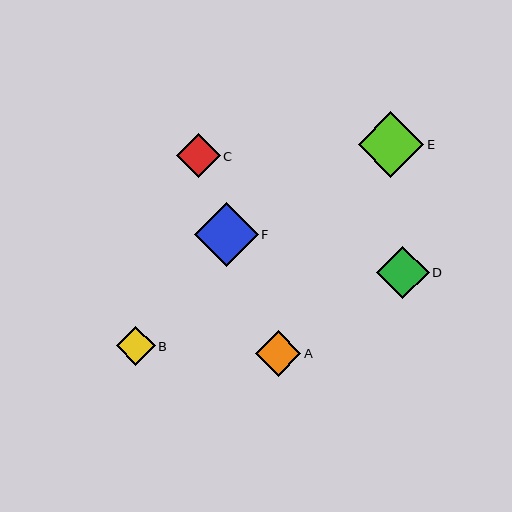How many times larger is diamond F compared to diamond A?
Diamond F is approximately 1.4 times the size of diamond A.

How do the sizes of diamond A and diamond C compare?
Diamond A and diamond C are approximately the same size.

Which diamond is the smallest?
Diamond B is the smallest with a size of approximately 39 pixels.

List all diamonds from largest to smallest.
From largest to smallest: E, F, D, A, C, B.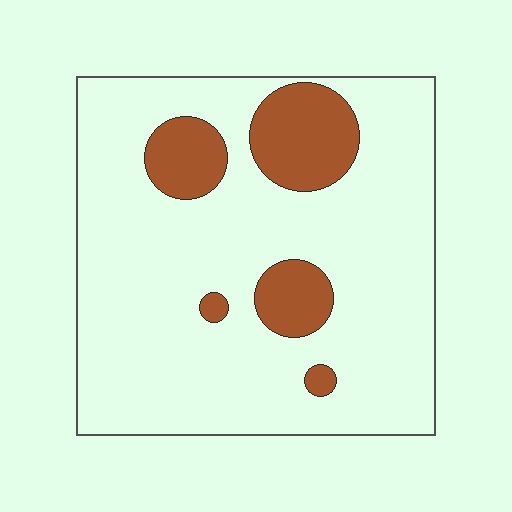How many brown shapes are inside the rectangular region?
5.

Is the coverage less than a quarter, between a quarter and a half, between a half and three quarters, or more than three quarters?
Less than a quarter.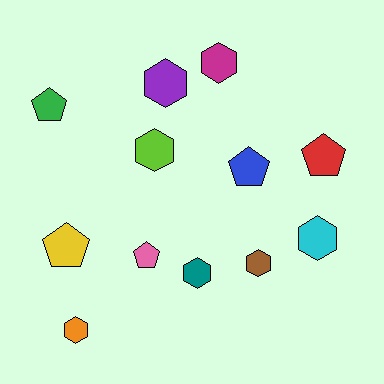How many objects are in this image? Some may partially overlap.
There are 12 objects.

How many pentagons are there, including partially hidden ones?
There are 5 pentagons.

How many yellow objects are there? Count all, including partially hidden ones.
There is 1 yellow object.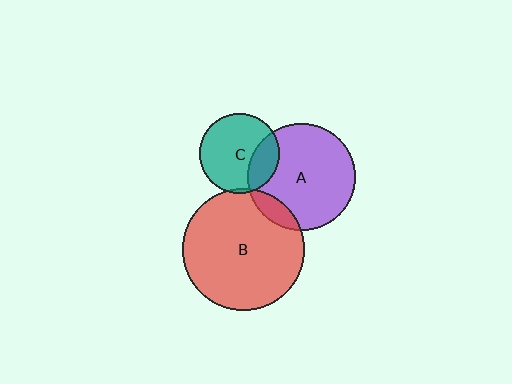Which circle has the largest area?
Circle B (red).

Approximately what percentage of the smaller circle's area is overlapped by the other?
Approximately 10%.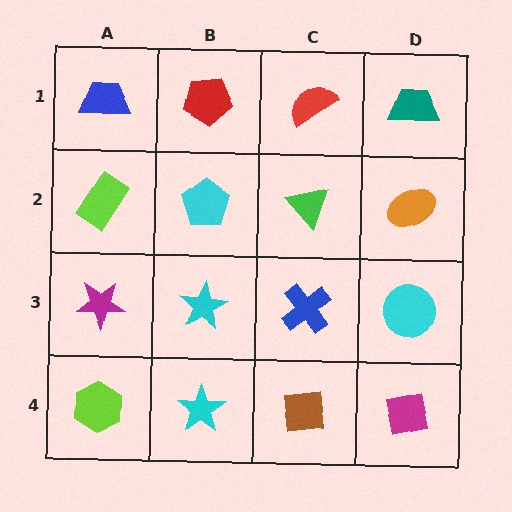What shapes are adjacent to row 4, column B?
A cyan star (row 3, column B), a lime hexagon (row 4, column A), a brown square (row 4, column C).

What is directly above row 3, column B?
A cyan pentagon.